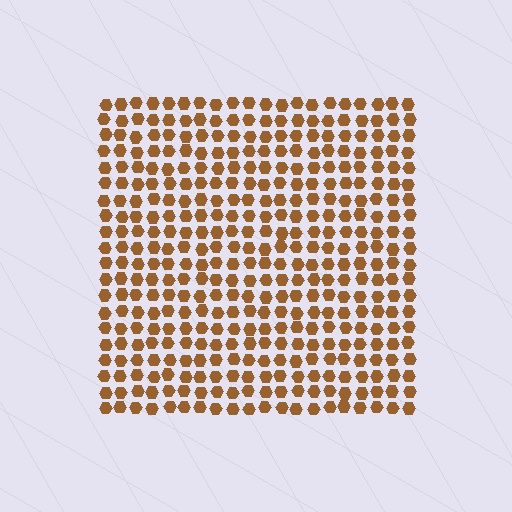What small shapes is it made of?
It is made of small hexagons.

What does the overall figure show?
The overall figure shows a square.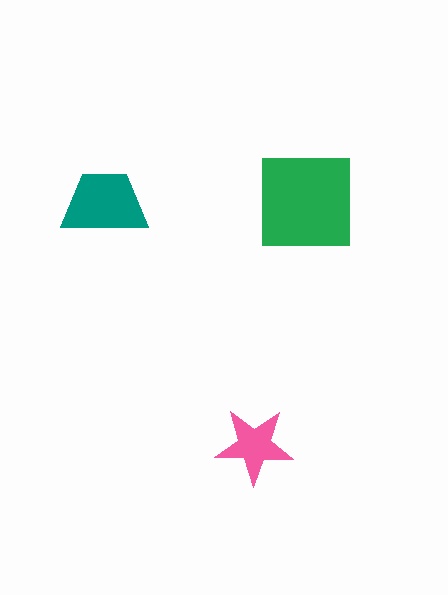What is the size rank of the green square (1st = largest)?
1st.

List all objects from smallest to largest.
The pink star, the teal trapezoid, the green square.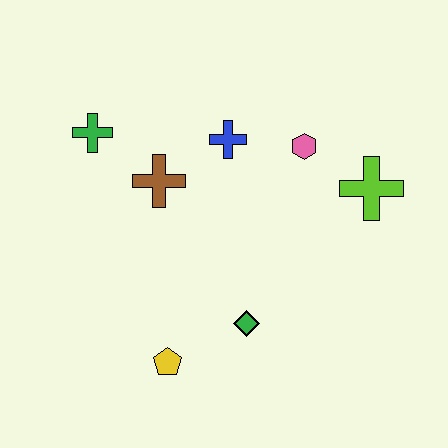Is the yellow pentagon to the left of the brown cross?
No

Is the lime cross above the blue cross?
No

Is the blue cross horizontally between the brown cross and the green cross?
No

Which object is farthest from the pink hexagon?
The yellow pentagon is farthest from the pink hexagon.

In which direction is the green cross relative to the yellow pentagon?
The green cross is above the yellow pentagon.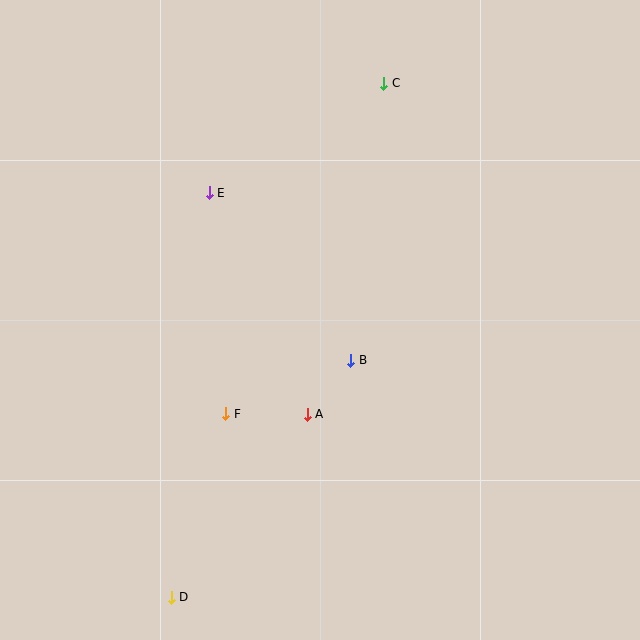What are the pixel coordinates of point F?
Point F is at (226, 414).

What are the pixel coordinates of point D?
Point D is at (171, 597).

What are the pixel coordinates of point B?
Point B is at (351, 360).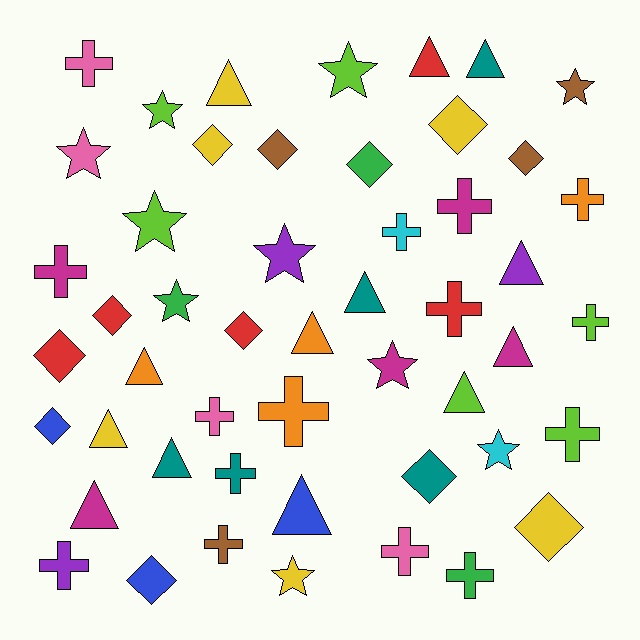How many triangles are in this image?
There are 13 triangles.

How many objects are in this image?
There are 50 objects.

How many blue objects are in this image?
There are 3 blue objects.